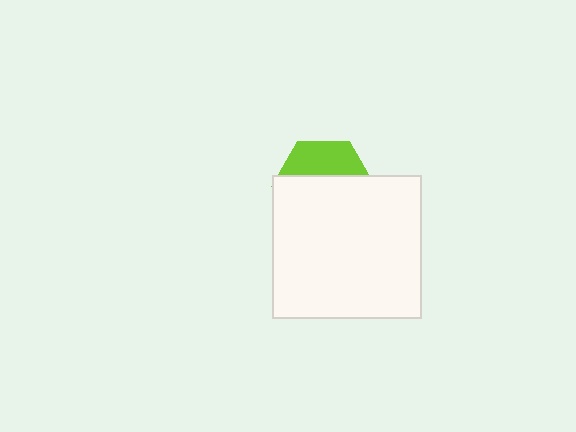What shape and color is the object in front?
The object in front is a white rectangle.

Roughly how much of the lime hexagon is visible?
A small part of it is visible (roughly 35%).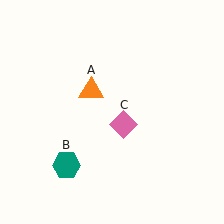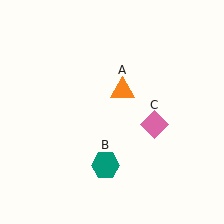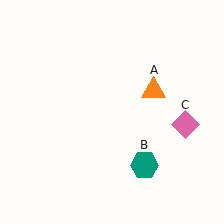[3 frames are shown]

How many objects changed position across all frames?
3 objects changed position: orange triangle (object A), teal hexagon (object B), pink diamond (object C).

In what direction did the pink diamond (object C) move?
The pink diamond (object C) moved right.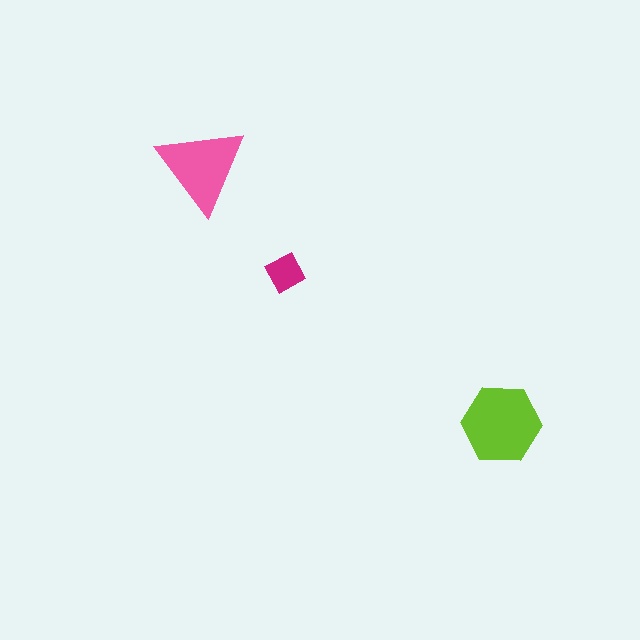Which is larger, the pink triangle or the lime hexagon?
The lime hexagon.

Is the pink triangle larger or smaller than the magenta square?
Larger.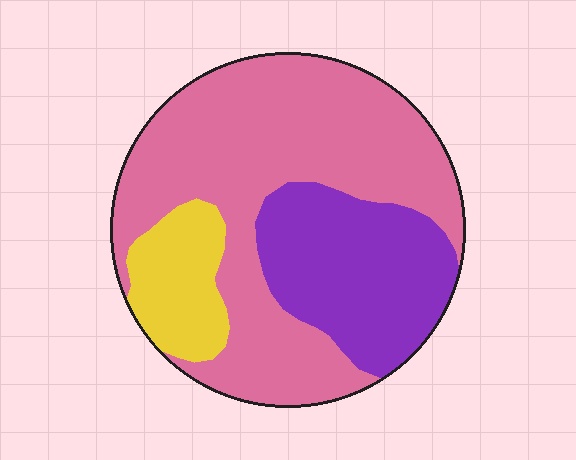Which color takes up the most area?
Pink, at roughly 60%.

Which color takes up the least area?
Yellow, at roughly 15%.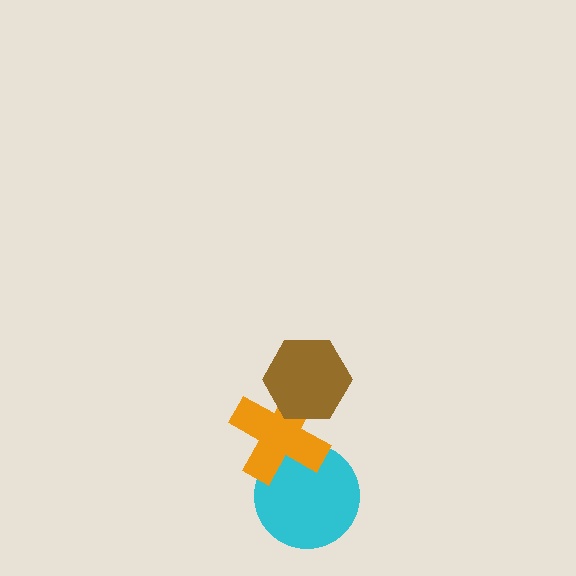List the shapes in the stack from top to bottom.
From top to bottom: the brown hexagon, the orange cross, the cyan circle.